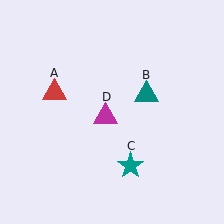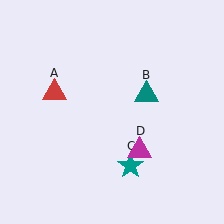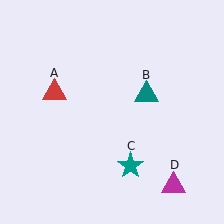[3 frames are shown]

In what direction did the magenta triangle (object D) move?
The magenta triangle (object D) moved down and to the right.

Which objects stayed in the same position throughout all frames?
Red triangle (object A) and teal triangle (object B) and teal star (object C) remained stationary.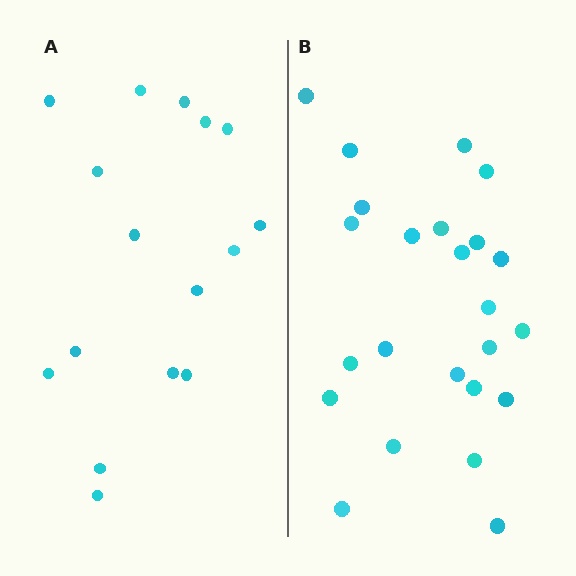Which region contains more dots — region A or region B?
Region B (the right region) has more dots.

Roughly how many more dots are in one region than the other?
Region B has roughly 8 or so more dots than region A.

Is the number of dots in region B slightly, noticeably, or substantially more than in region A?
Region B has substantially more. The ratio is roughly 1.5 to 1.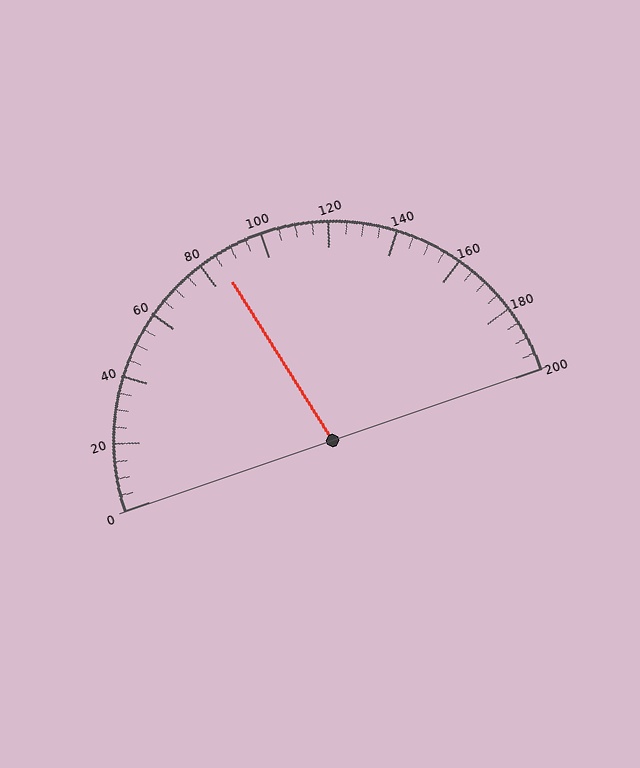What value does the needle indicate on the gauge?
The needle indicates approximately 85.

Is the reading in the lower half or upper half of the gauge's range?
The reading is in the lower half of the range (0 to 200).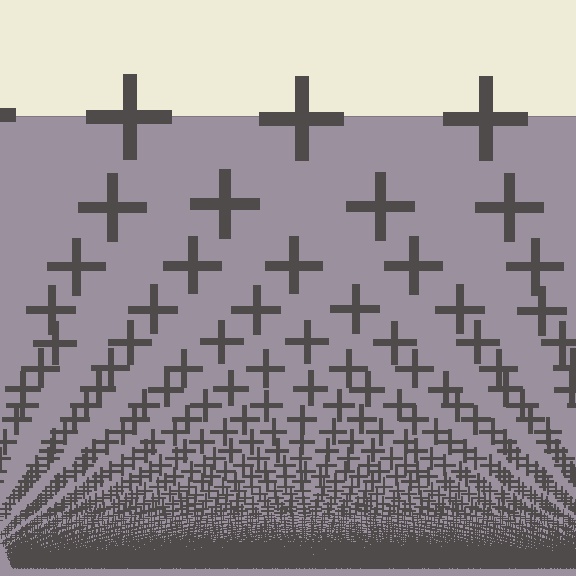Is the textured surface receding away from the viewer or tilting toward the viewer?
The surface appears to tilt toward the viewer. Texture elements get larger and sparser toward the top.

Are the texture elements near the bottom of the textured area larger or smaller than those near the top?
Smaller. The gradient is inverted — elements near the bottom are smaller and denser.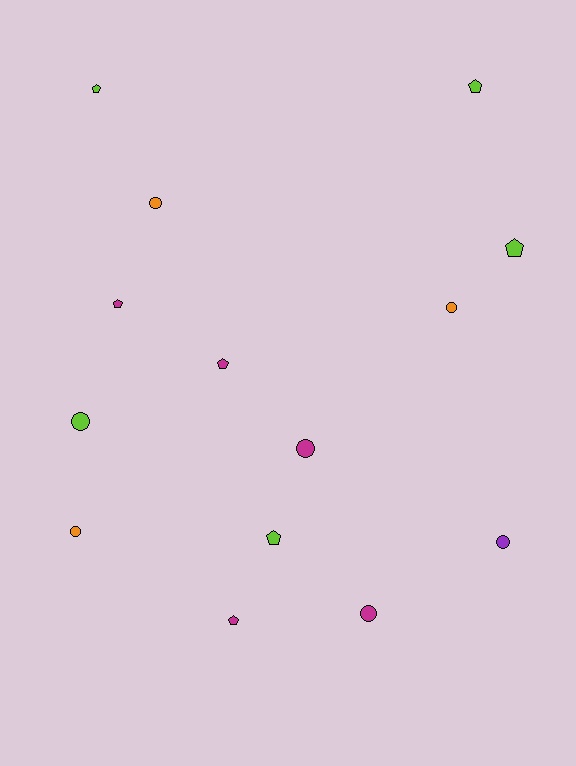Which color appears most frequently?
Lime, with 5 objects.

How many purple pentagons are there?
There are no purple pentagons.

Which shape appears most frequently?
Circle, with 7 objects.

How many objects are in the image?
There are 14 objects.